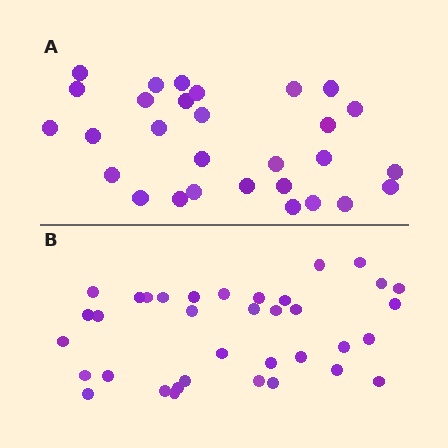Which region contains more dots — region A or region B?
Region B (the bottom region) has more dots.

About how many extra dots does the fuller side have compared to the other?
Region B has roughly 8 or so more dots than region A.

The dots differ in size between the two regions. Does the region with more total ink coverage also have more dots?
No. Region A has more total ink coverage because its dots are larger, but region B actually contains more individual dots. Total area can be misleading — the number of items is what matters here.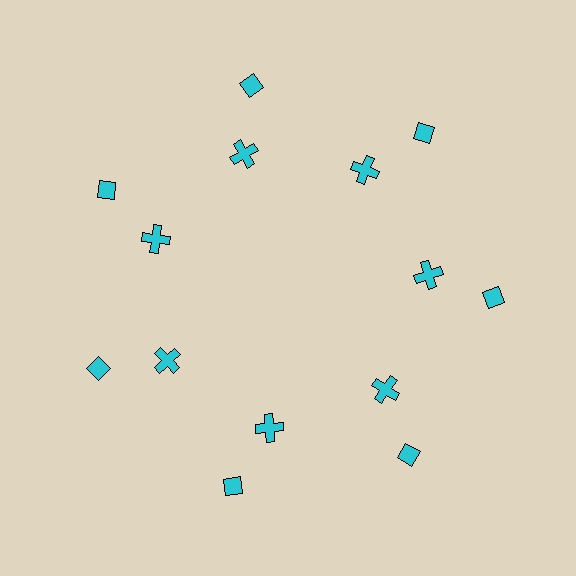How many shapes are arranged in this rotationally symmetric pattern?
There are 14 shapes, arranged in 7 groups of 2.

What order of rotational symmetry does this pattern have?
This pattern has 7-fold rotational symmetry.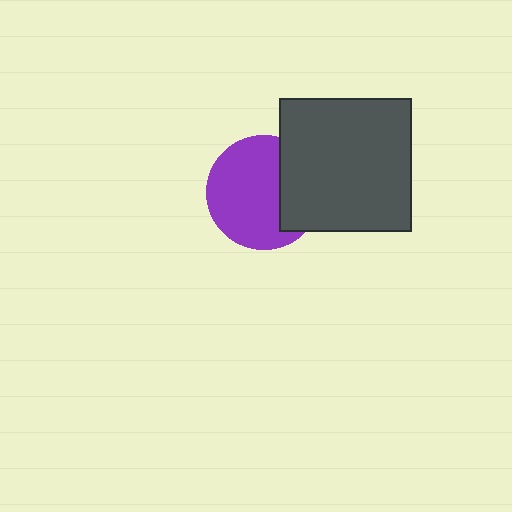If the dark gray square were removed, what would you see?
You would see the complete purple circle.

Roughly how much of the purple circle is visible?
Most of it is visible (roughly 69%).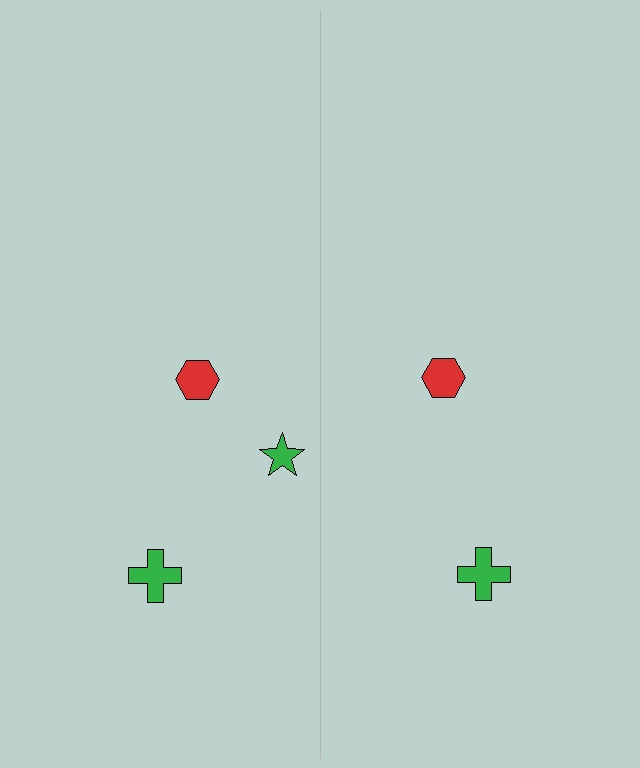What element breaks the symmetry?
A green star is missing from the right side.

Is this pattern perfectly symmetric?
No, the pattern is not perfectly symmetric. A green star is missing from the right side.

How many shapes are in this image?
There are 5 shapes in this image.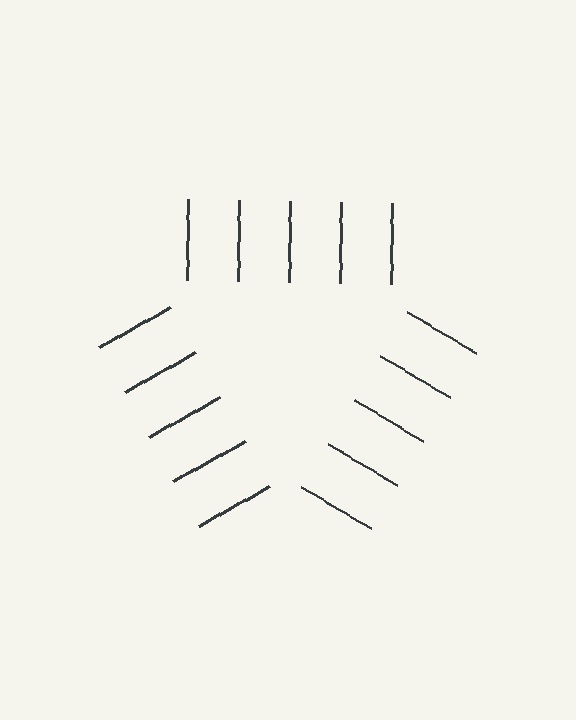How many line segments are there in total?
15 — 5 along each of the 3 edges.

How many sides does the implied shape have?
3 sides — the line-ends trace a triangle.